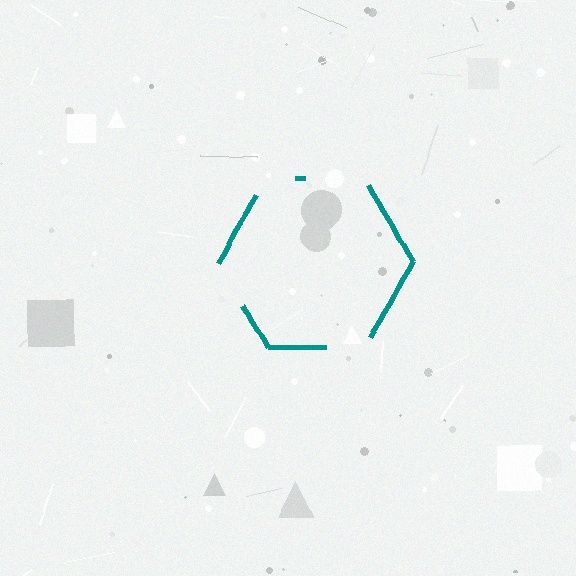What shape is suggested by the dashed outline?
The dashed outline suggests a hexagon.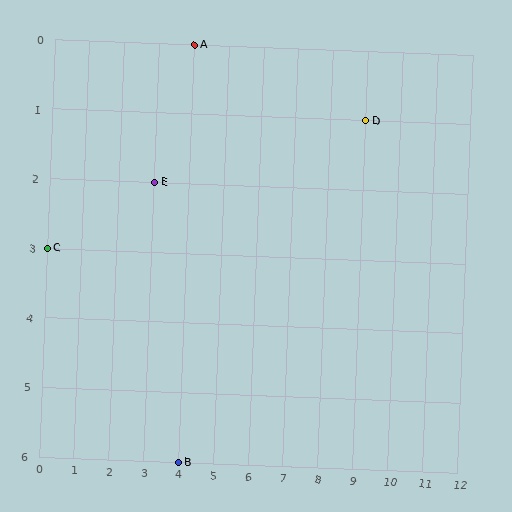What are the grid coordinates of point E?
Point E is at grid coordinates (3, 2).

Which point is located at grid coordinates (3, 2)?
Point E is at (3, 2).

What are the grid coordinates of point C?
Point C is at grid coordinates (0, 3).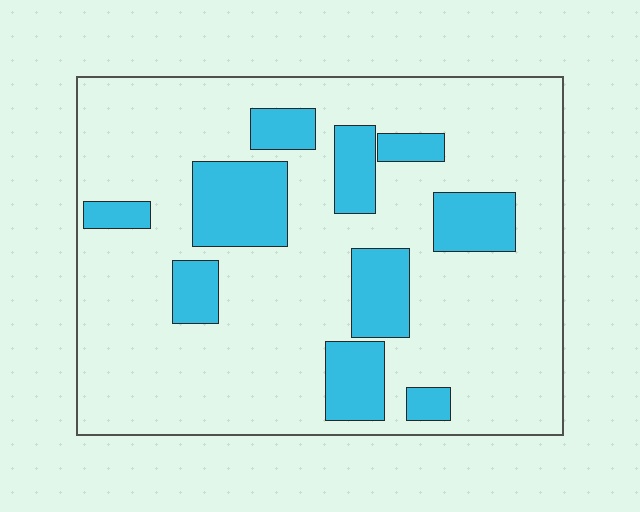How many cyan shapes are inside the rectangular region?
10.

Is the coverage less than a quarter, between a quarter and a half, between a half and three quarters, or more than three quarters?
Less than a quarter.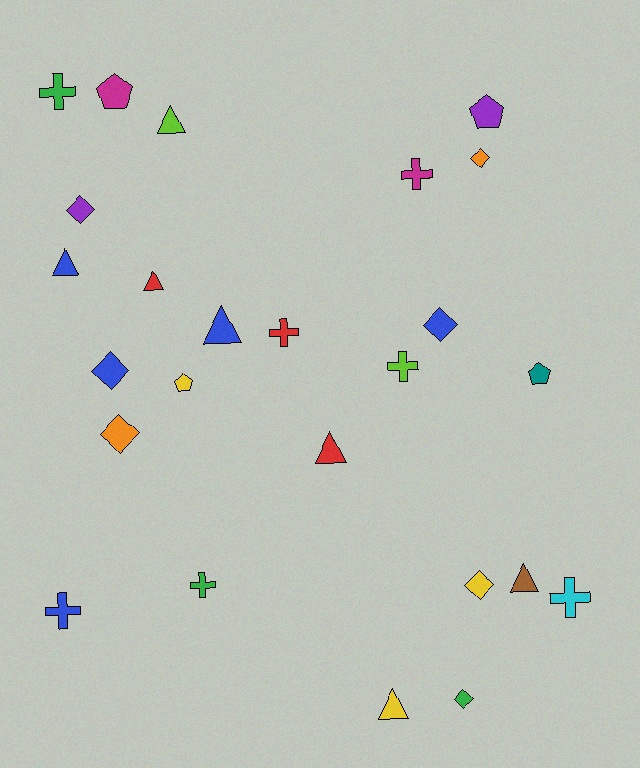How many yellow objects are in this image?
There are 3 yellow objects.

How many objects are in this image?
There are 25 objects.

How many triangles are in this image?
There are 7 triangles.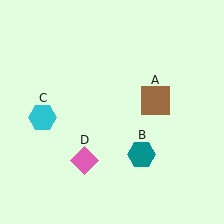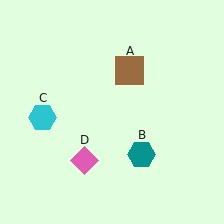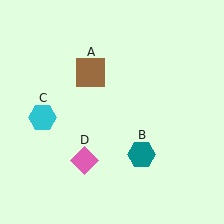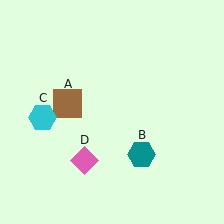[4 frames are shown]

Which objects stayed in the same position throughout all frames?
Teal hexagon (object B) and cyan hexagon (object C) and pink diamond (object D) remained stationary.